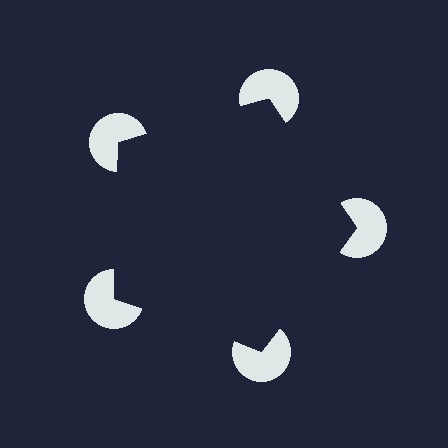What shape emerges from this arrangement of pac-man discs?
An illusory pentagon — its edges are inferred from the aligned wedge cuts in the pac-man discs, not physically drawn.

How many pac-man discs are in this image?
There are 5 — one at each vertex of the illusory pentagon.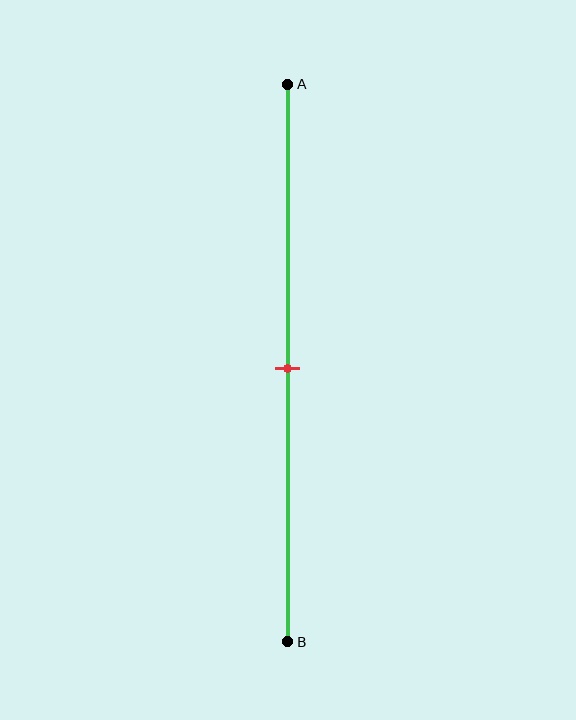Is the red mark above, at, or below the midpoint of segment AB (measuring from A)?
The red mark is approximately at the midpoint of segment AB.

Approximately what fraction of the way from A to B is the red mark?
The red mark is approximately 50% of the way from A to B.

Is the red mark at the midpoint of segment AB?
Yes, the mark is approximately at the midpoint.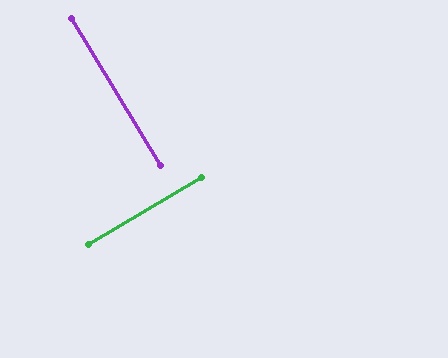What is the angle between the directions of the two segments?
Approximately 89 degrees.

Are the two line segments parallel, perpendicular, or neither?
Perpendicular — they meet at approximately 89°.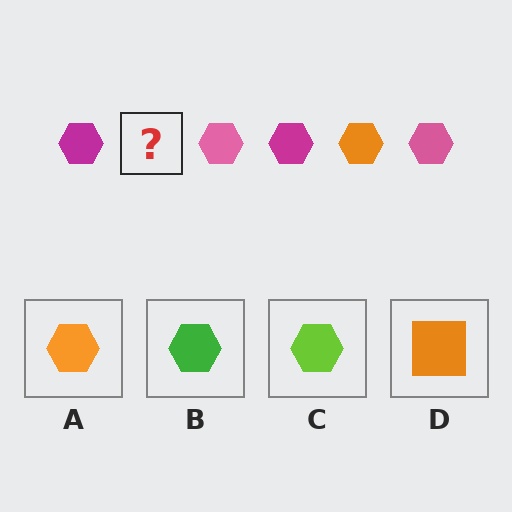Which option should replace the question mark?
Option A.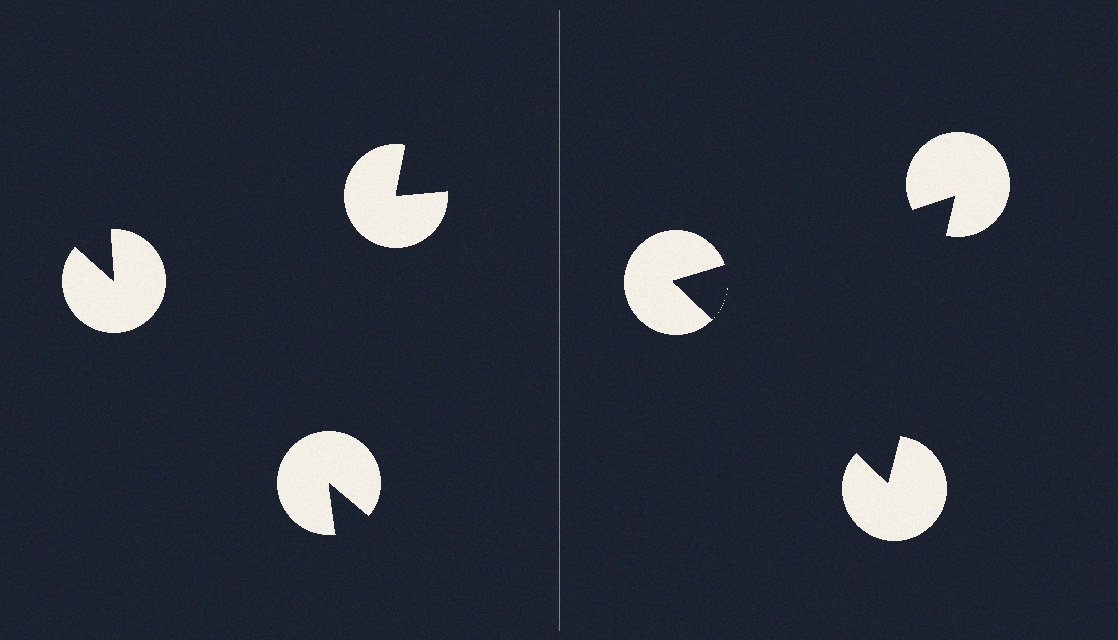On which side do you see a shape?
An illusory triangle appears on the right side. On the left side the wedge cuts are rotated, so no coherent shape forms.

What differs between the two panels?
The pac-man discs are positioned identically on both sides; only the wedge orientations differ. On the right they align to a triangle; on the left they are misaligned.